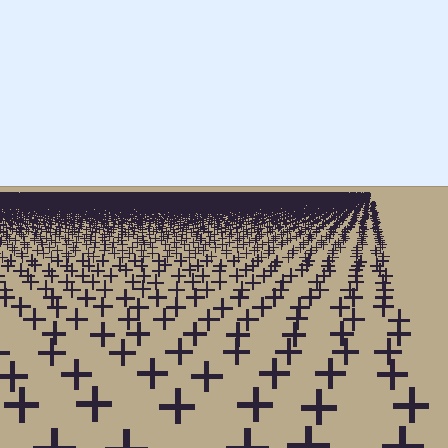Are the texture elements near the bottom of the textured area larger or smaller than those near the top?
Larger. Near the bottom, elements are closer to the viewer and appear at a bigger on-screen size.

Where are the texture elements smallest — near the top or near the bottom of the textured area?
Near the top.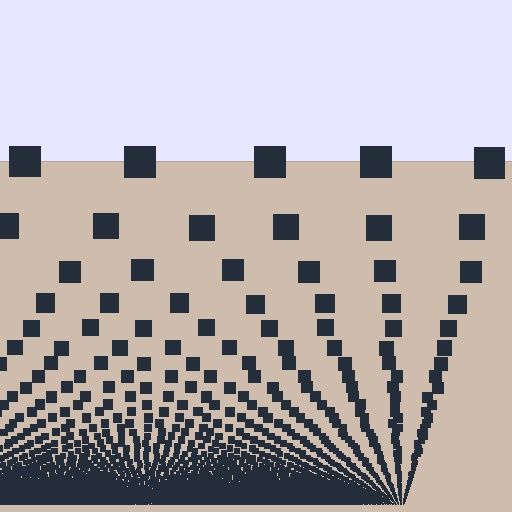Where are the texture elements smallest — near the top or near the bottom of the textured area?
Near the bottom.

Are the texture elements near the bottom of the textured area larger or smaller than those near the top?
Smaller. The gradient is inverted — elements near the bottom are smaller and denser.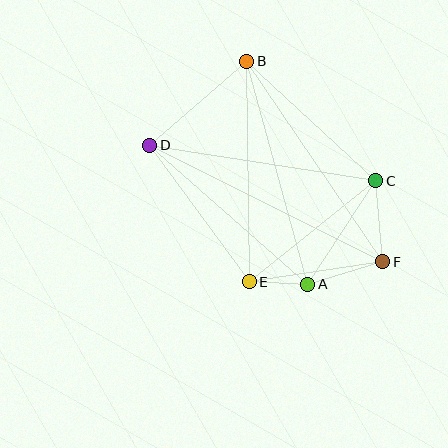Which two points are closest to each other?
Points A and E are closest to each other.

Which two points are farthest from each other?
Points D and F are farthest from each other.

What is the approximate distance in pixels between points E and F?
The distance between E and F is approximately 135 pixels.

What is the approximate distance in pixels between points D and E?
The distance between D and E is approximately 169 pixels.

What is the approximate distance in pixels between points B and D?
The distance between B and D is approximately 128 pixels.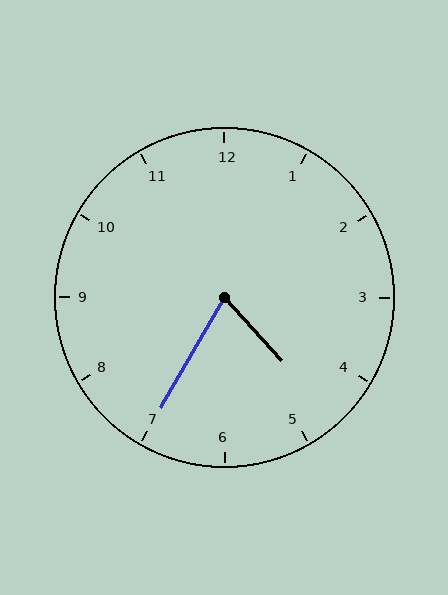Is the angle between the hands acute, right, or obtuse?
It is acute.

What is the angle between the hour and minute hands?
Approximately 72 degrees.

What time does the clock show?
4:35.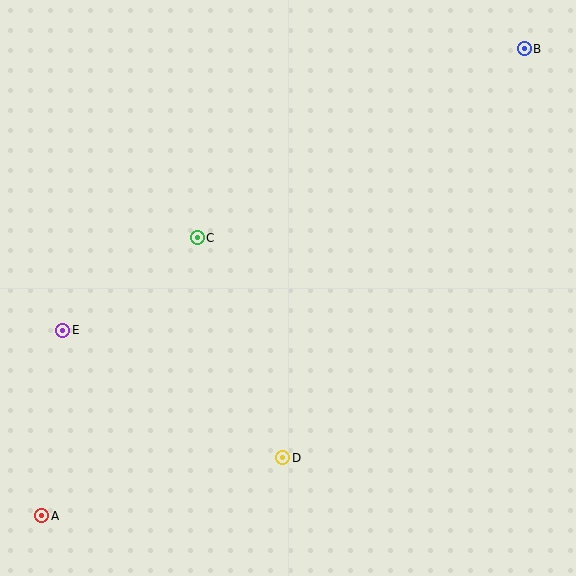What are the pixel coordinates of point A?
Point A is at (42, 516).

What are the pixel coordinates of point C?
Point C is at (197, 238).